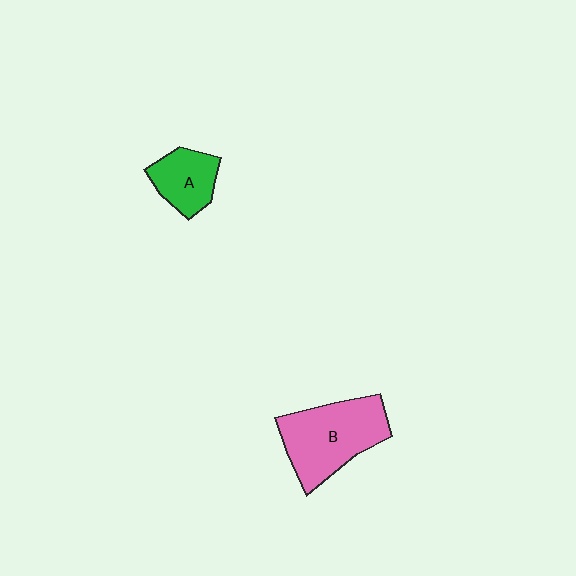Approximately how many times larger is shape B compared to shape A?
Approximately 1.9 times.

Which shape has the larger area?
Shape B (pink).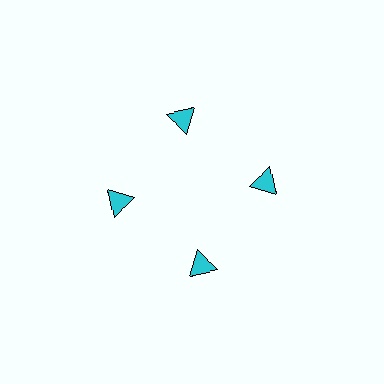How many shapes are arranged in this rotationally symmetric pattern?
There are 4 shapes, arranged in 4 groups of 1.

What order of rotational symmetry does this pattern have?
This pattern has 4-fold rotational symmetry.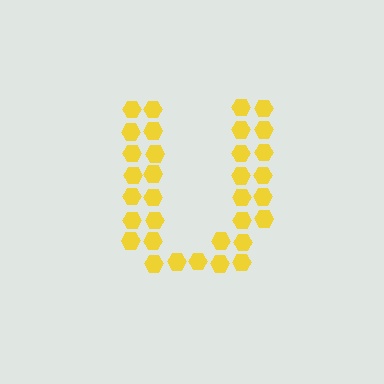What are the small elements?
The small elements are hexagons.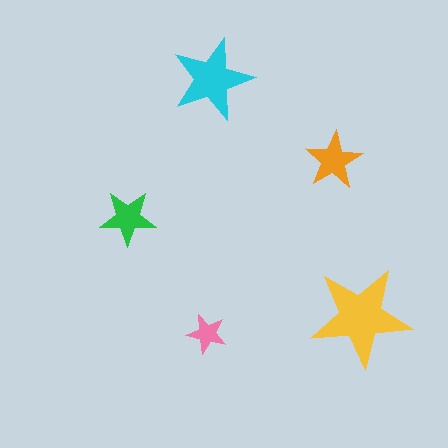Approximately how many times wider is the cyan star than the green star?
About 1.5 times wider.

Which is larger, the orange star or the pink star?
The orange one.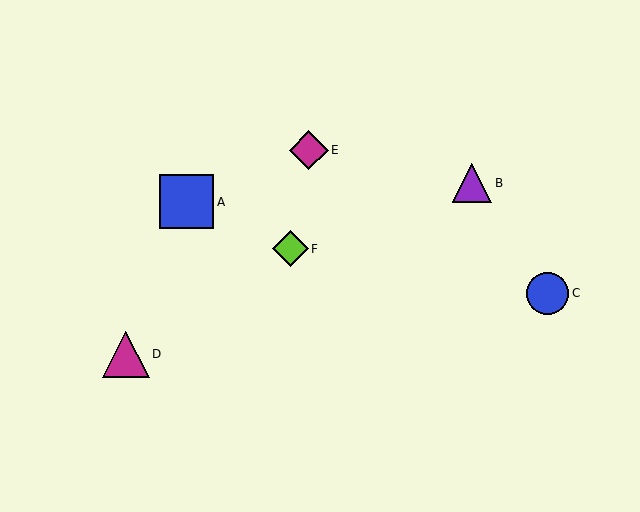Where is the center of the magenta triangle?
The center of the magenta triangle is at (126, 354).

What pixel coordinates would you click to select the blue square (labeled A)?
Click at (187, 202) to select the blue square A.